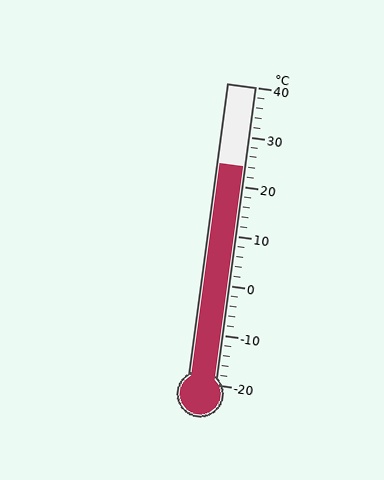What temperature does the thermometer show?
The thermometer shows approximately 24°C.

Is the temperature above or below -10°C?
The temperature is above -10°C.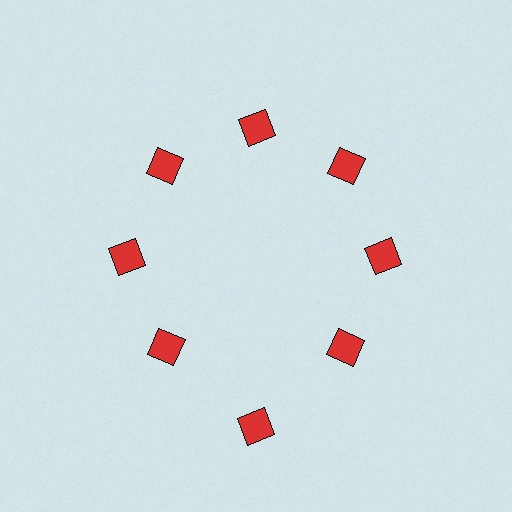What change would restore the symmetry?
The symmetry would be restored by moving it inward, back onto the ring so that all 8 squares sit at equal angles and equal distance from the center.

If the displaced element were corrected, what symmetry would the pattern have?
It would have 8-fold rotational symmetry — the pattern would map onto itself every 45 degrees.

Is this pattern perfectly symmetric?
No. The 8 red squares are arranged in a ring, but one element near the 6 o'clock position is pushed outward from the center, breaking the 8-fold rotational symmetry.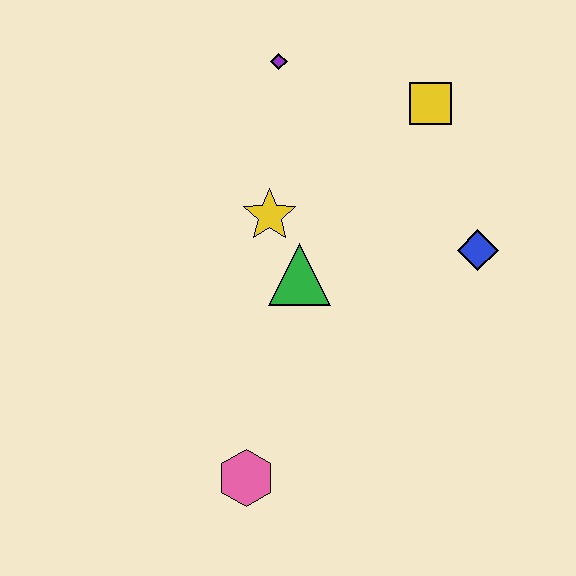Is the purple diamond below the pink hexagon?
No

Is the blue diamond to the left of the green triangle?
No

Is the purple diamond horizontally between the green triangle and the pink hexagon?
Yes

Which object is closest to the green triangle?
The yellow star is closest to the green triangle.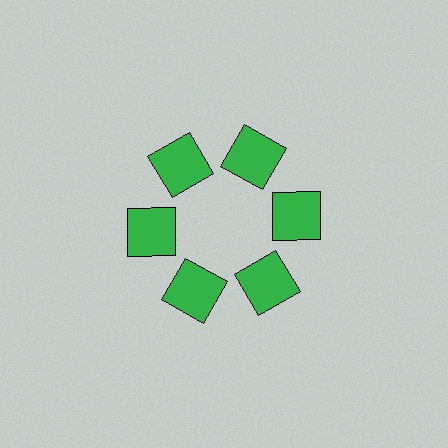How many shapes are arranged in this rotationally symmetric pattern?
There are 6 shapes, arranged in 6 groups of 1.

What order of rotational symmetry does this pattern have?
This pattern has 6-fold rotational symmetry.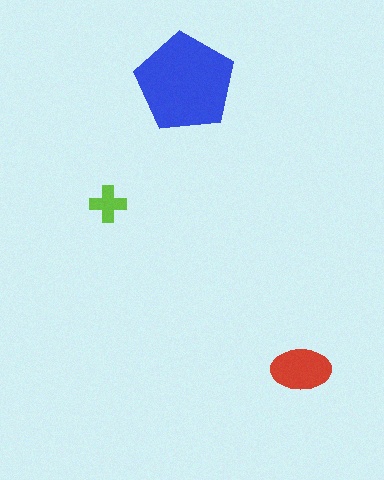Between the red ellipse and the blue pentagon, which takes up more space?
The blue pentagon.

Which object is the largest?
The blue pentagon.